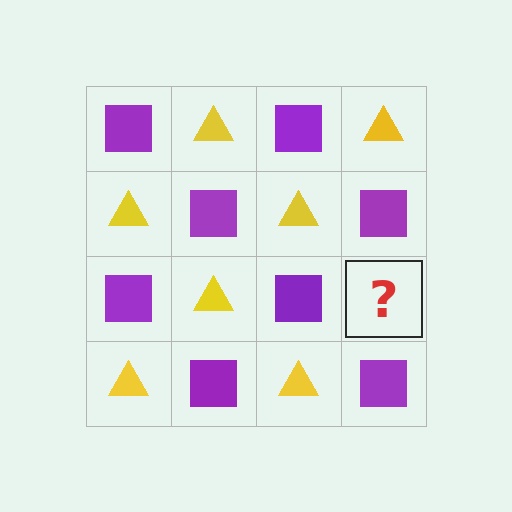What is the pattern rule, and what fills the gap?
The rule is that it alternates purple square and yellow triangle in a checkerboard pattern. The gap should be filled with a yellow triangle.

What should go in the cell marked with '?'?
The missing cell should contain a yellow triangle.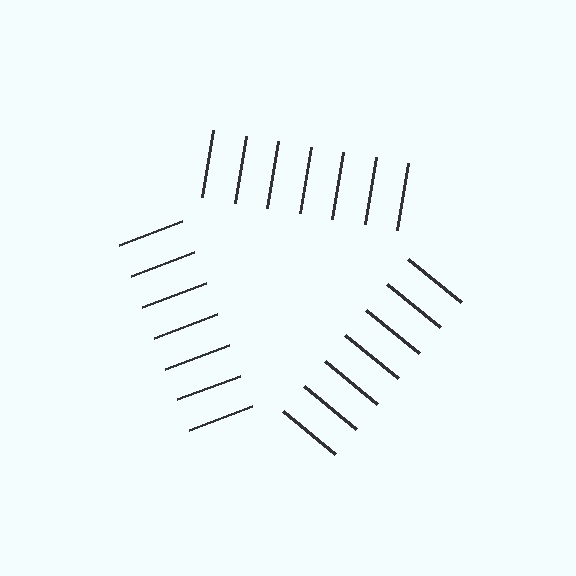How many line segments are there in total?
21 — 7 along each of the 3 edges.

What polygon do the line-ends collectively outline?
An illusory triangle — the line segments terminate on its edges but no continuous stroke is drawn.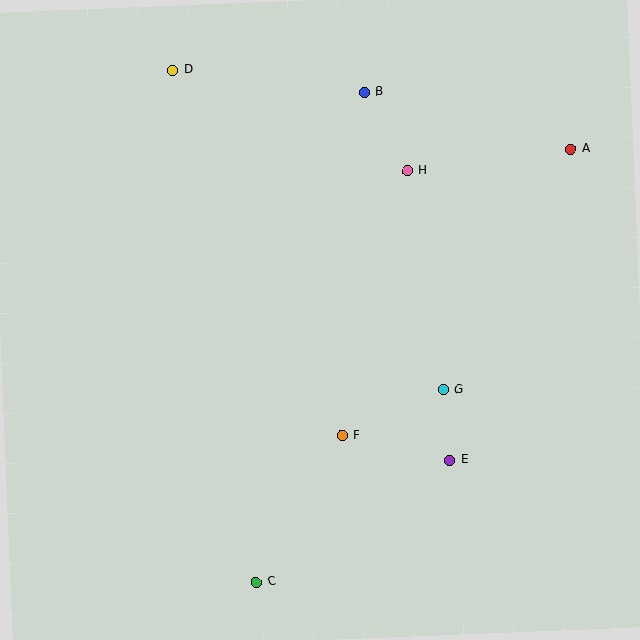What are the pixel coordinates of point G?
Point G is at (443, 390).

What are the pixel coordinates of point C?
Point C is at (256, 582).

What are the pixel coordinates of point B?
Point B is at (364, 92).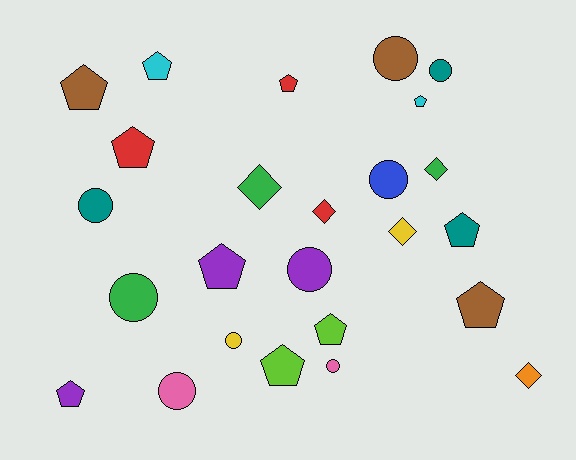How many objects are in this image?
There are 25 objects.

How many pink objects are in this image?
There are 2 pink objects.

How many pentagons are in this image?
There are 11 pentagons.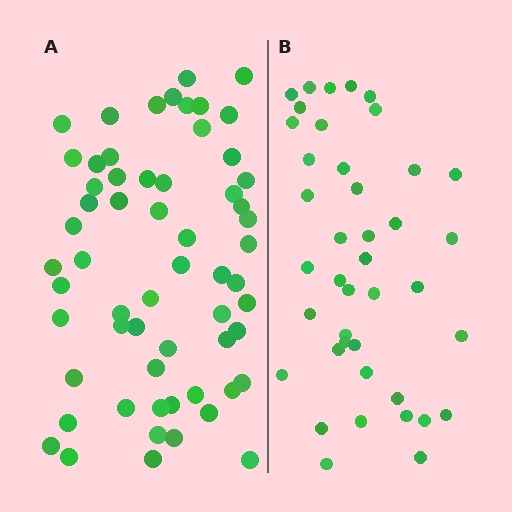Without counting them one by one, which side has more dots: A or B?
Region A (the left region) has more dots.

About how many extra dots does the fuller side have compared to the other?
Region A has approximately 20 more dots than region B.